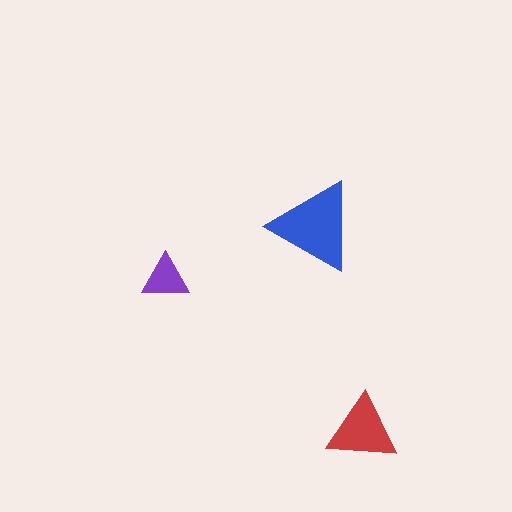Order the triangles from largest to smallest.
the blue one, the red one, the purple one.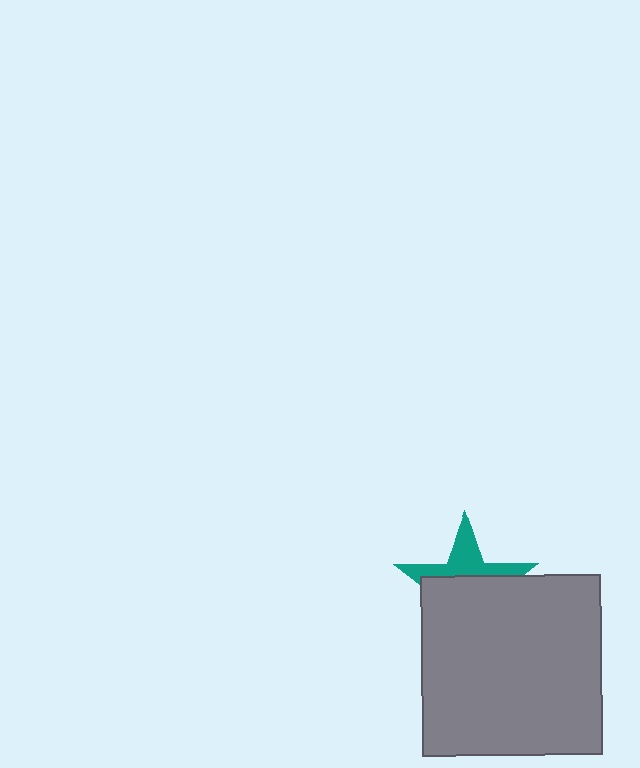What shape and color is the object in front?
The object in front is a gray square.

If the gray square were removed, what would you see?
You would see the complete teal star.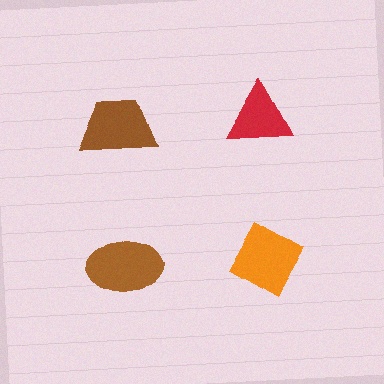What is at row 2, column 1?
A brown ellipse.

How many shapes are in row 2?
2 shapes.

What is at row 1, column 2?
A red triangle.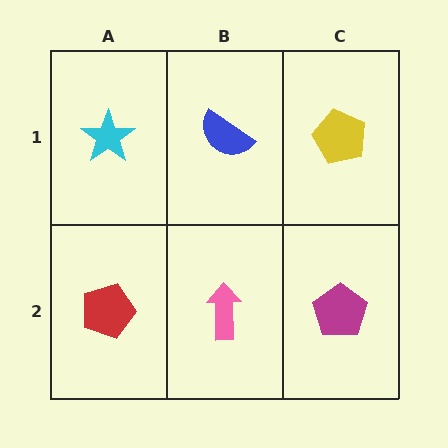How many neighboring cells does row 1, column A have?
2.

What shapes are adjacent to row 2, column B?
A blue semicircle (row 1, column B), a red pentagon (row 2, column A), a magenta pentagon (row 2, column C).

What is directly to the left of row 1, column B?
A cyan star.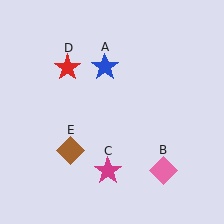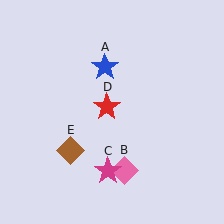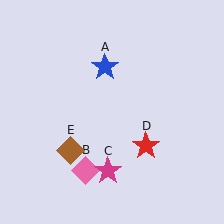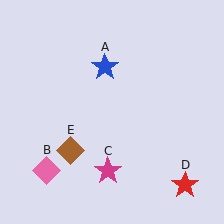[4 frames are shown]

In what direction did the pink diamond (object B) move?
The pink diamond (object B) moved left.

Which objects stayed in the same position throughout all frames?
Blue star (object A) and magenta star (object C) and brown diamond (object E) remained stationary.